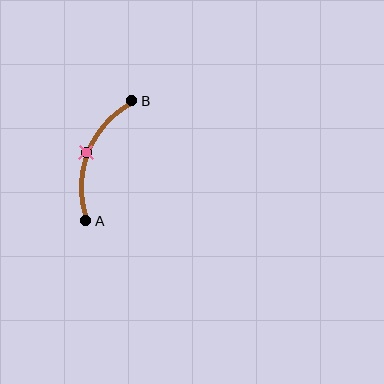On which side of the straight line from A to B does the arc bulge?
The arc bulges to the left of the straight line connecting A and B.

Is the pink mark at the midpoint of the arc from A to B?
Yes. The pink mark lies on the arc at equal arc-length from both A and B — it is the arc midpoint.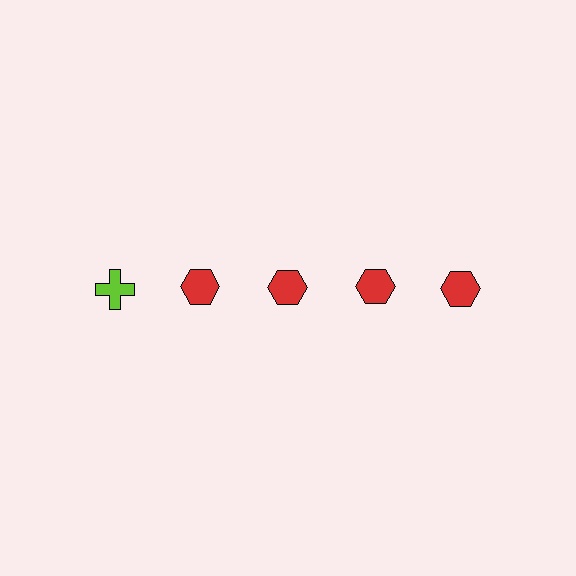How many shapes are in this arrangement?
There are 5 shapes arranged in a grid pattern.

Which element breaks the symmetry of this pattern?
The lime cross in the top row, leftmost column breaks the symmetry. All other shapes are red hexagons.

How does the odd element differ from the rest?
It differs in both color (lime instead of red) and shape (cross instead of hexagon).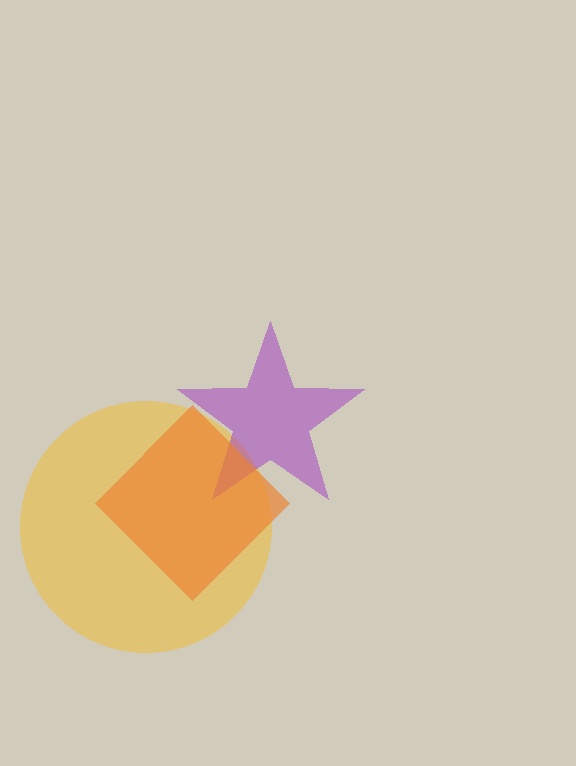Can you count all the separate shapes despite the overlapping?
Yes, there are 3 separate shapes.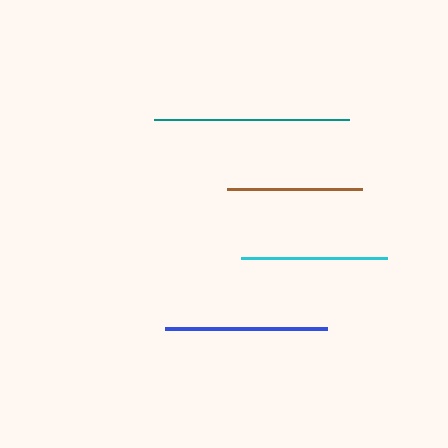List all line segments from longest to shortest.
From longest to shortest: teal, blue, cyan, brown.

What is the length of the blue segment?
The blue segment is approximately 162 pixels long.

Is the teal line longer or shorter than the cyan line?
The teal line is longer than the cyan line.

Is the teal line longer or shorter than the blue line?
The teal line is longer than the blue line.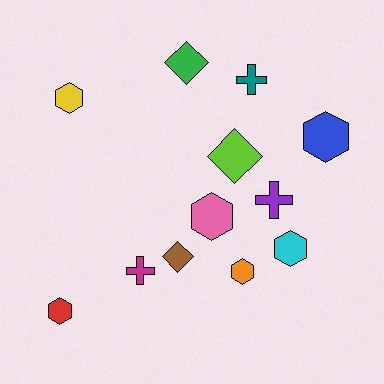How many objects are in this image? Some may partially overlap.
There are 12 objects.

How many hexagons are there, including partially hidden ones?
There are 6 hexagons.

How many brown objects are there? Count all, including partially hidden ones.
There is 1 brown object.